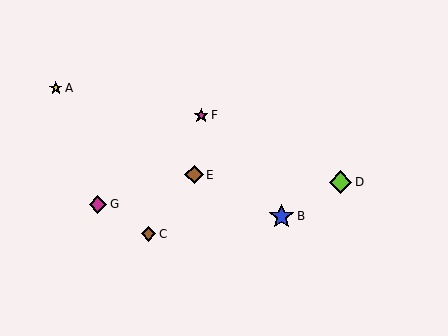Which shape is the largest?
The blue star (labeled B) is the largest.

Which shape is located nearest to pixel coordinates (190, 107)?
The magenta star (labeled F) at (201, 115) is nearest to that location.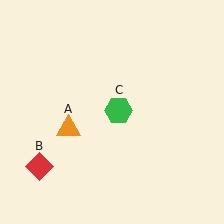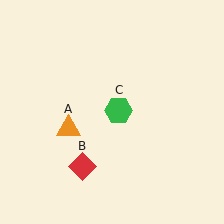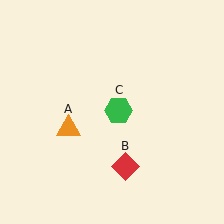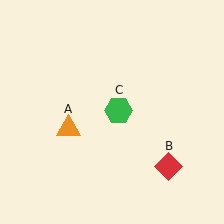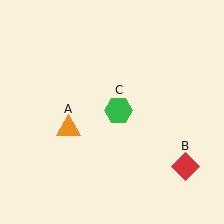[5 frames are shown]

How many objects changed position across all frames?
1 object changed position: red diamond (object B).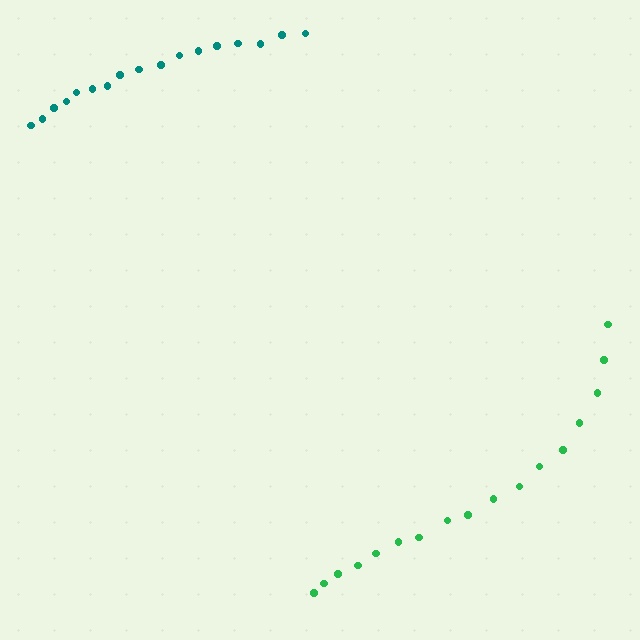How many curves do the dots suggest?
There are 2 distinct paths.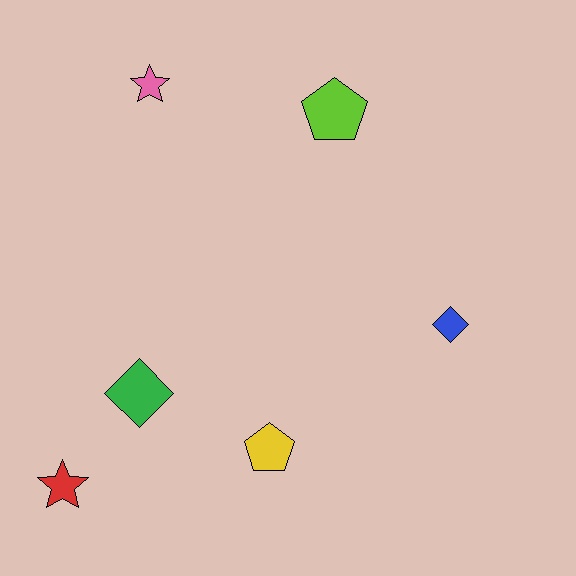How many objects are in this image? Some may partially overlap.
There are 6 objects.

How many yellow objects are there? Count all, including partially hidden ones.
There is 1 yellow object.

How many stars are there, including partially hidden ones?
There are 2 stars.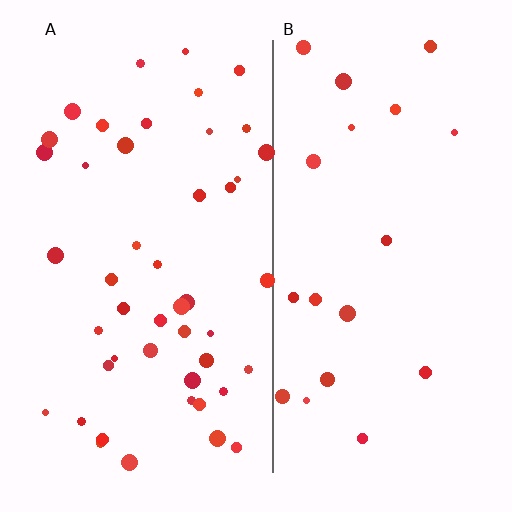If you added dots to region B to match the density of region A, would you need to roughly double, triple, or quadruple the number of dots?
Approximately double.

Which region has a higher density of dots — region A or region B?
A (the left).